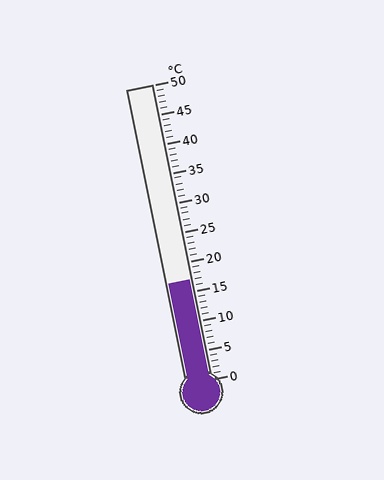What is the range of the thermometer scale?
The thermometer scale ranges from 0°C to 50°C.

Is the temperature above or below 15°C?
The temperature is above 15°C.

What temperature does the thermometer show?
The thermometer shows approximately 17°C.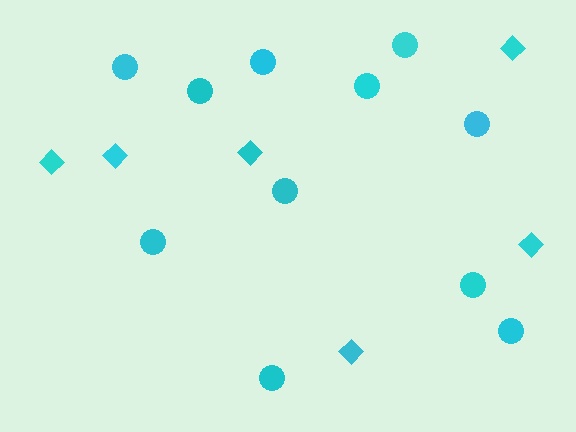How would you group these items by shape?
There are 2 groups: one group of diamonds (6) and one group of circles (11).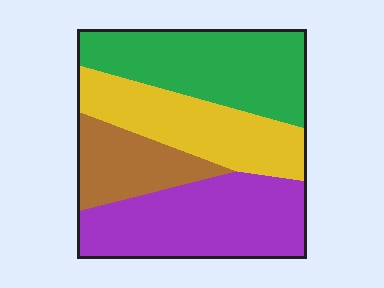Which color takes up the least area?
Brown, at roughly 15%.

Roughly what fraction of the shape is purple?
Purple covers roughly 30% of the shape.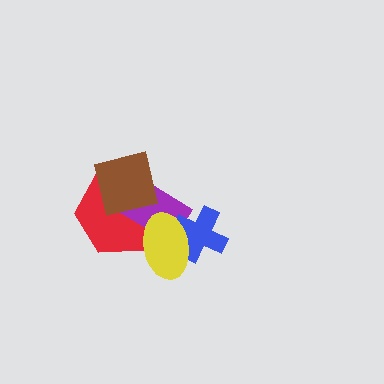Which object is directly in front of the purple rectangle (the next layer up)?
The blue cross is directly in front of the purple rectangle.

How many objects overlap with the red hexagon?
3 objects overlap with the red hexagon.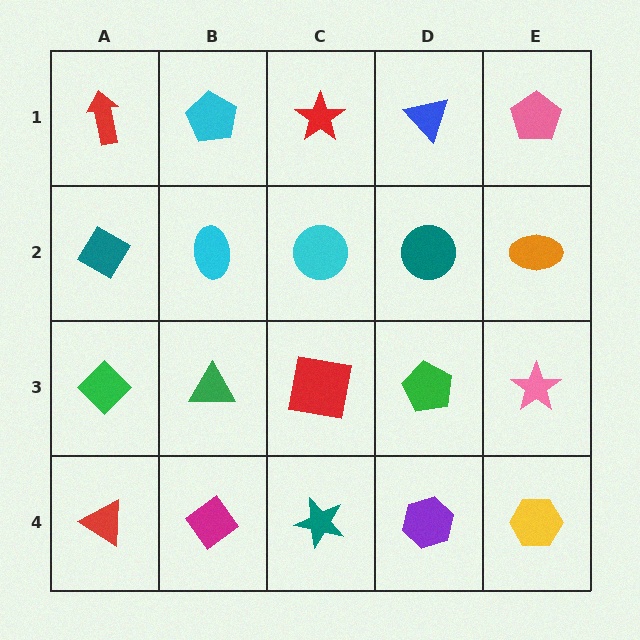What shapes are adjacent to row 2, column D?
A blue triangle (row 1, column D), a green pentagon (row 3, column D), a cyan circle (row 2, column C), an orange ellipse (row 2, column E).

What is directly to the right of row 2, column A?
A cyan ellipse.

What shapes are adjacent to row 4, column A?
A green diamond (row 3, column A), a magenta diamond (row 4, column B).